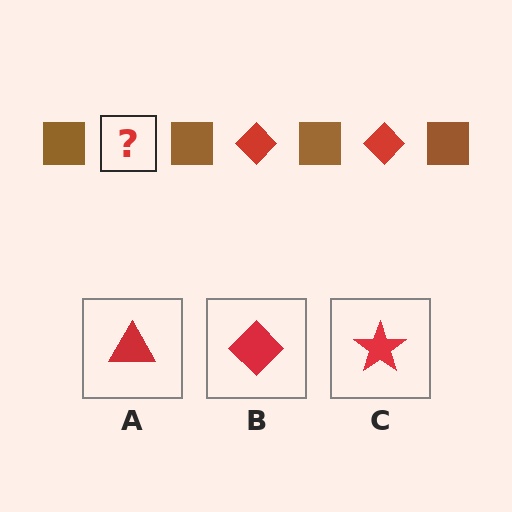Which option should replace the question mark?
Option B.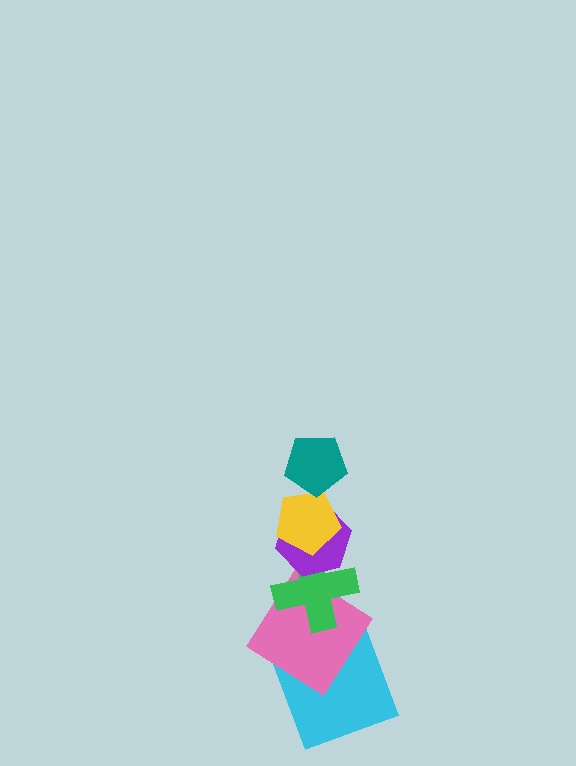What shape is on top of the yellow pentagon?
The teal pentagon is on top of the yellow pentagon.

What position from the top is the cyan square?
The cyan square is 6th from the top.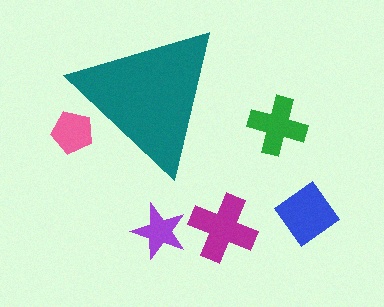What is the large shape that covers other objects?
A teal triangle.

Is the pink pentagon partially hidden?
Yes, the pink pentagon is partially hidden behind the teal triangle.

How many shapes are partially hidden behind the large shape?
1 shape is partially hidden.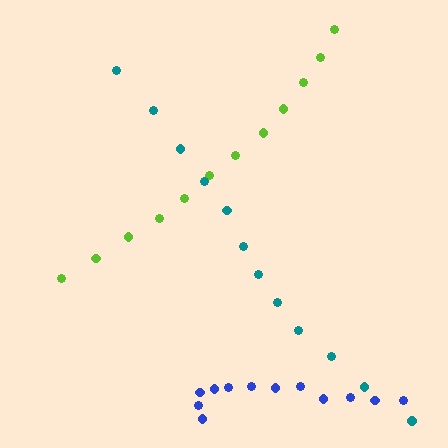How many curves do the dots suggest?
There are 3 distinct paths.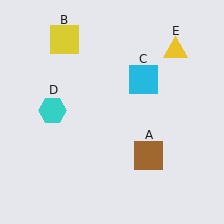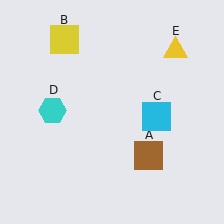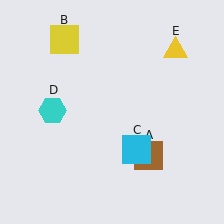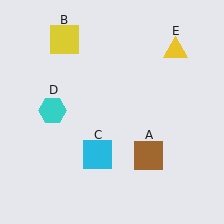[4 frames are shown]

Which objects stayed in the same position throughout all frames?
Brown square (object A) and yellow square (object B) and cyan hexagon (object D) and yellow triangle (object E) remained stationary.